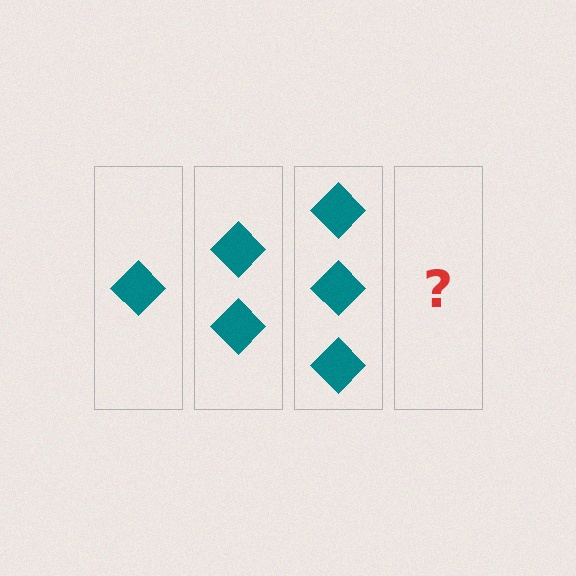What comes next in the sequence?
The next element should be 4 diamonds.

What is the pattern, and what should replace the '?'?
The pattern is that each step adds one more diamond. The '?' should be 4 diamonds.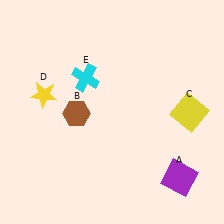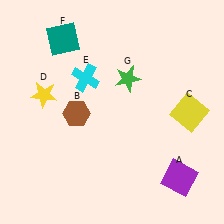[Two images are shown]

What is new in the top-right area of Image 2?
A green star (G) was added in the top-right area of Image 2.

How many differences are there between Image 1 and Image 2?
There are 2 differences between the two images.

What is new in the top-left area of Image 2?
A teal square (F) was added in the top-left area of Image 2.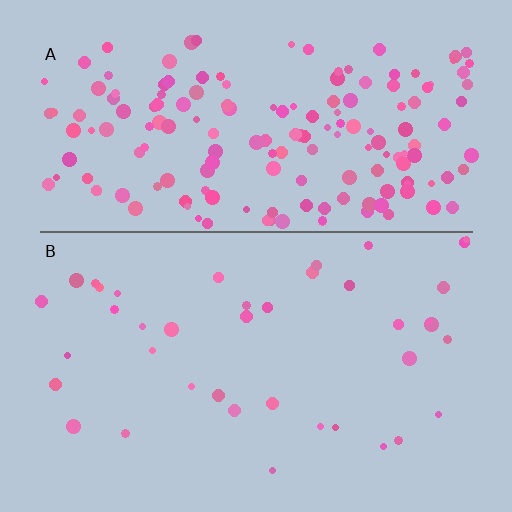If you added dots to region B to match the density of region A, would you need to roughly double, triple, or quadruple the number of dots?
Approximately quadruple.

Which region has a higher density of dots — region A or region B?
A (the top).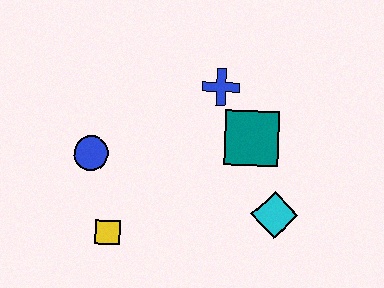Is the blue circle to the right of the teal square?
No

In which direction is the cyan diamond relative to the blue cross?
The cyan diamond is below the blue cross.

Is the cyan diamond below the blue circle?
Yes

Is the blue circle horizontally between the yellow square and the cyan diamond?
No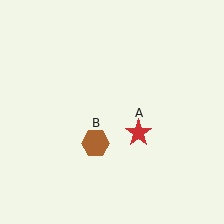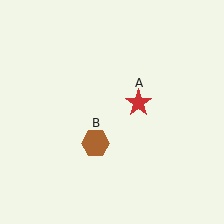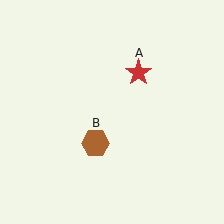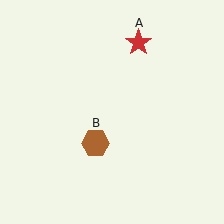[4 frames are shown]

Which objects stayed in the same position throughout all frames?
Brown hexagon (object B) remained stationary.